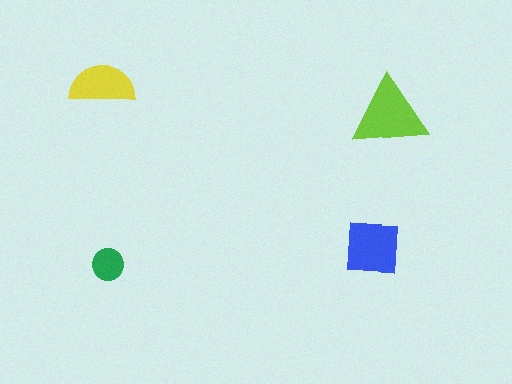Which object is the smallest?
The green circle.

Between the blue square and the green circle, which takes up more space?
The blue square.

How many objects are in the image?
There are 4 objects in the image.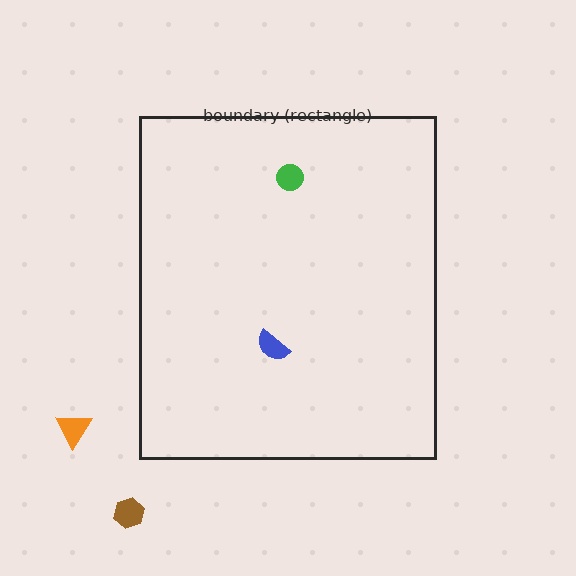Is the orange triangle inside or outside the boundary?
Outside.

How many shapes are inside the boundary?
2 inside, 2 outside.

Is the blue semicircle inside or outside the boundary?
Inside.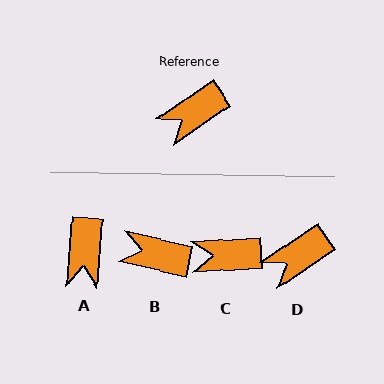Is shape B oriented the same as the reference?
No, it is off by about 47 degrees.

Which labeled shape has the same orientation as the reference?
D.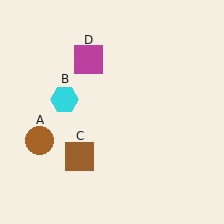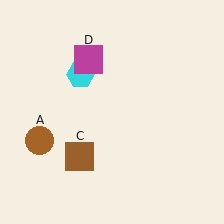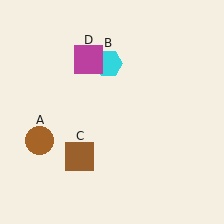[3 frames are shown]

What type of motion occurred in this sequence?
The cyan hexagon (object B) rotated clockwise around the center of the scene.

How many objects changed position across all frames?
1 object changed position: cyan hexagon (object B).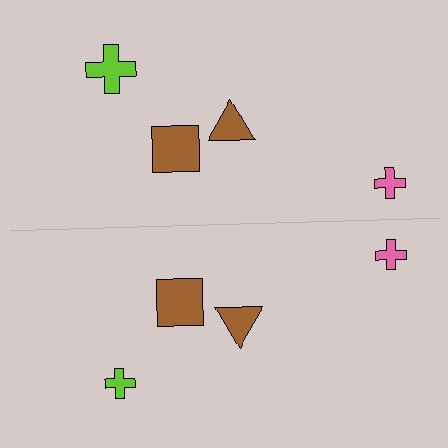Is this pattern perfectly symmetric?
No, the pattern is not perfectly symmetric. The lime cross on the bottom side has a different size than its mirror counterpart.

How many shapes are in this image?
There are 8 shapes in this image.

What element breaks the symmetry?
The lime cross on the bottom side has a different size than its mirror counterpart.